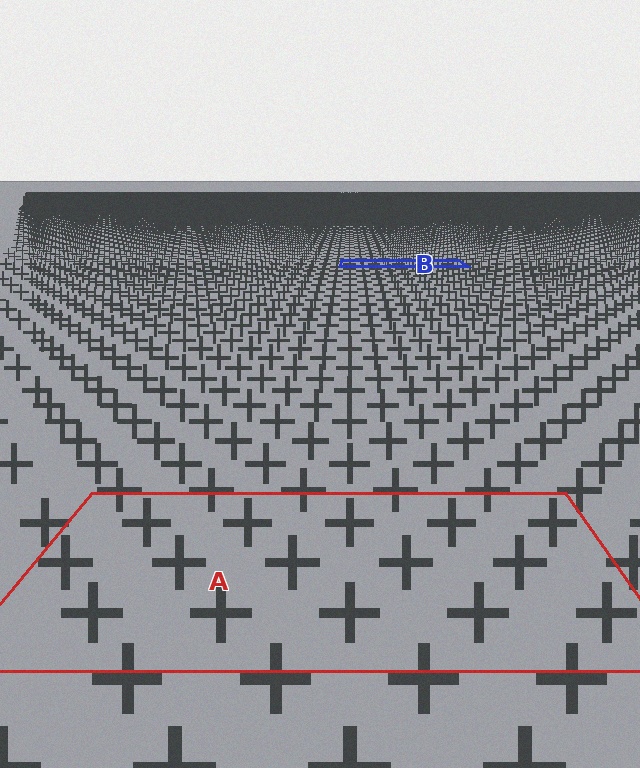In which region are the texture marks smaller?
The texture marks are smaller in region B, because it is farther away.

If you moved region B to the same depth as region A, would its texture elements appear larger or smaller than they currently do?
They would appear larger. At a closer depth, the same texture elements are projected at a bigger on-screen size.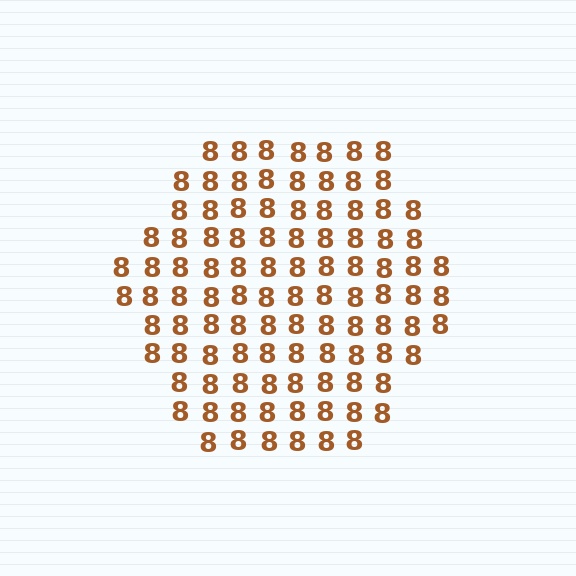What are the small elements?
The small elements are digit 8's.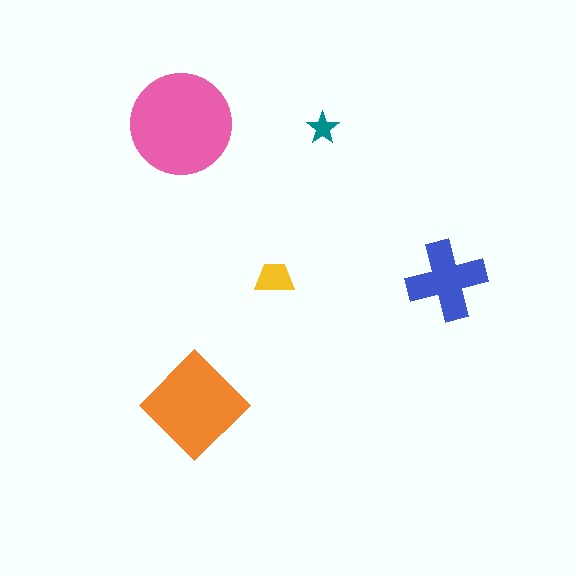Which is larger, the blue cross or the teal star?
The blue cross.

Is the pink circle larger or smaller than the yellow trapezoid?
Larger.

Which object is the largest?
The pink circle.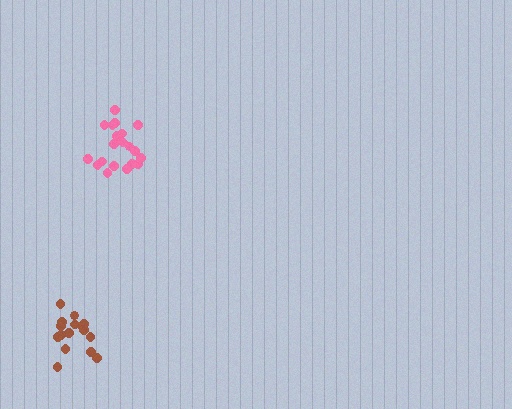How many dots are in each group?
Group 1: 16 dots, Group 2: 20 dots (36 total).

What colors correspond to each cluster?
The clusters are colored: brown, pink.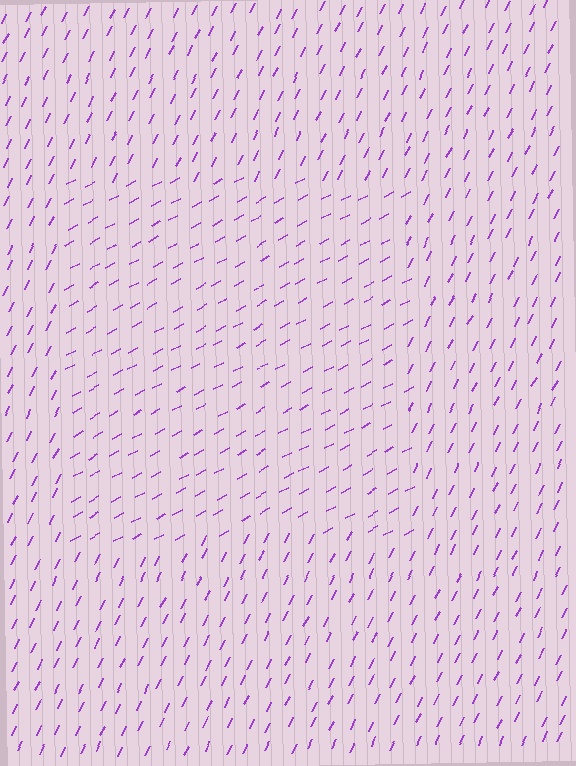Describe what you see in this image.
The image is filled with small purple line segments. A rectangle region in the image has lines oriented differently from the surrounding lines, creating a visible texture boundary.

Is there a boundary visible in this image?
Yes, there is a texture boundary formed by a change in line orientation.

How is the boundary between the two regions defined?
The boundary is defined purely by a change in line orientation (approximately 34 degrees difference). All lines are the same color and thickness.